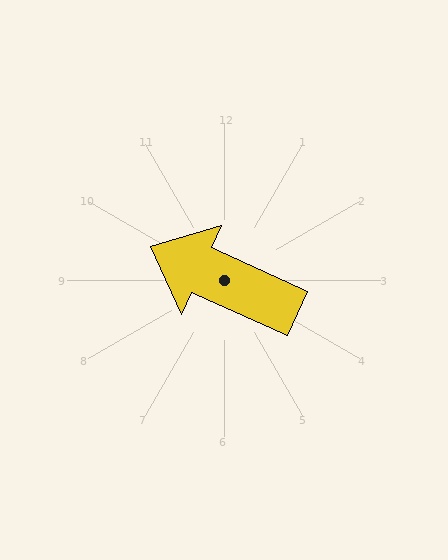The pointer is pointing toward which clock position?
Roughly 10 o'clock.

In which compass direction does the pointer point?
Northwest.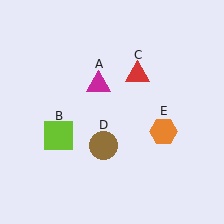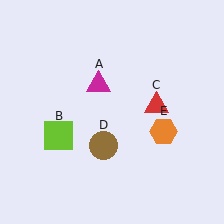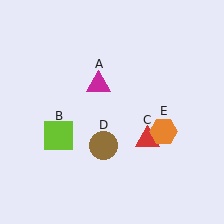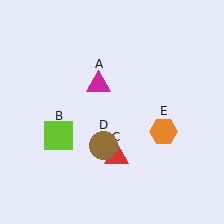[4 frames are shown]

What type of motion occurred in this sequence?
The red triangle (object C) rotated clockwise around the center of the scene.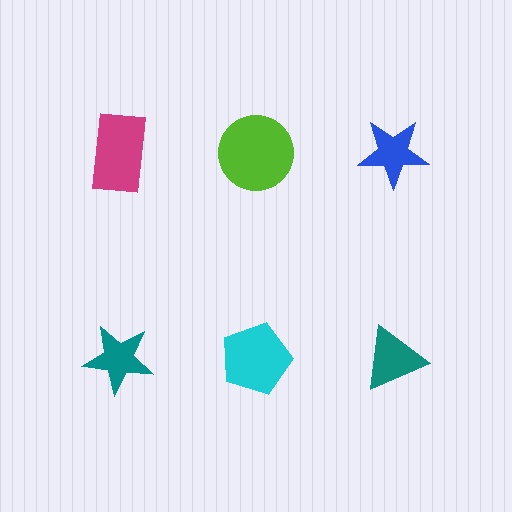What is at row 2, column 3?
A teal triangle.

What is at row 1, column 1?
A magenta rectangle.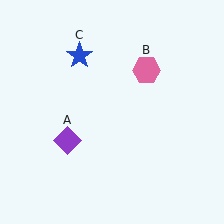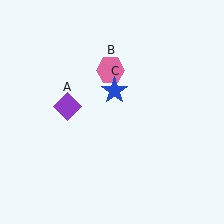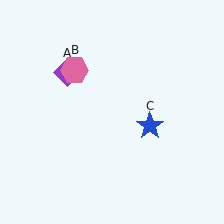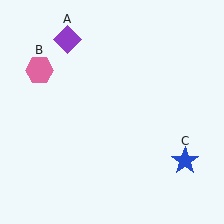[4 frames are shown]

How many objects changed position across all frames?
3 objects changed position: purple diamond (object A), pink hexagon (object B), blue star (object C).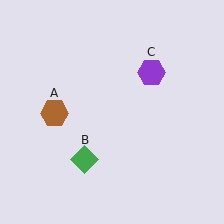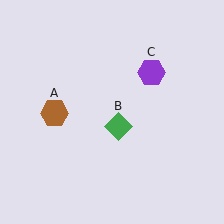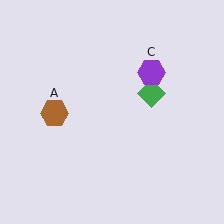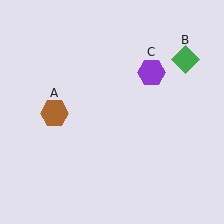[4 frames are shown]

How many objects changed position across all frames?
1 object changed position: green diamond (object B).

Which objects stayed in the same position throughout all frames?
Brown hexagon (object A) and purple hexagon (object C) remained stationary.